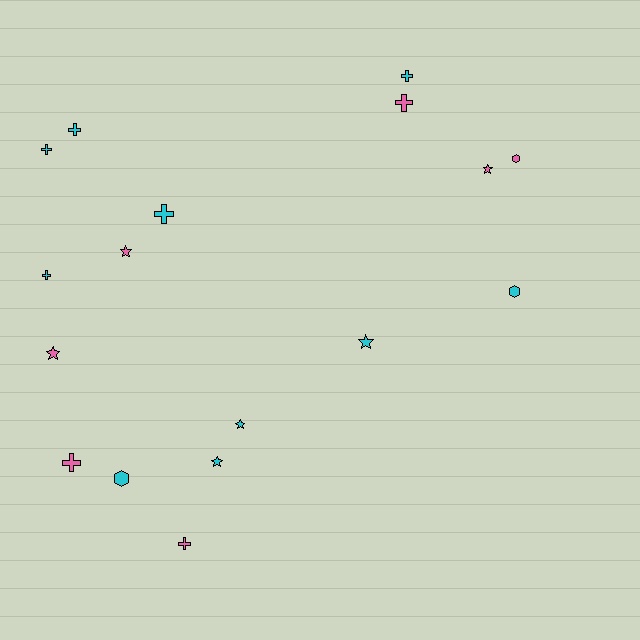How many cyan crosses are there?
There are 5 cyan crosses.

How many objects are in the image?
There are 17 objects.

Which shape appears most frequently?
Cross, with 8 objects.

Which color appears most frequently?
Cyan, with 10 objects.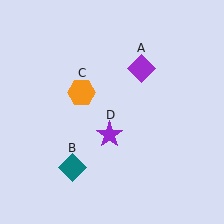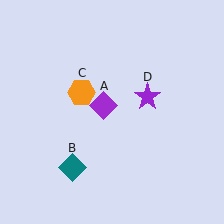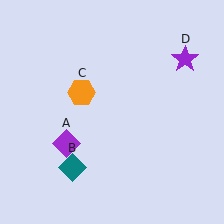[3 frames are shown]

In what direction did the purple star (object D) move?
The purple star (object D) moved up and to the right.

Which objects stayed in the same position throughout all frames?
Teal diamond (object B) and orange hexagon (object C) remained stationary.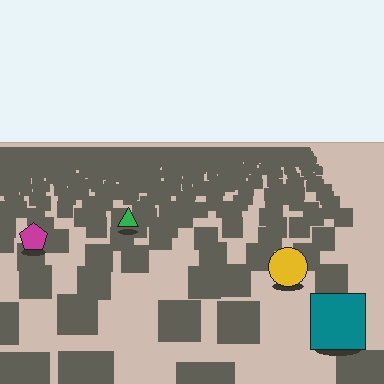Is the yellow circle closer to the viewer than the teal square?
No. The teal square is closer — you can tell from the texture gradient: the ground texture is coarser near it.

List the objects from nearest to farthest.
From nearest to farthest: the teal square, the yellow circle, the magenta pentagon, the green triangle.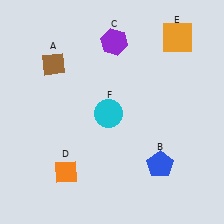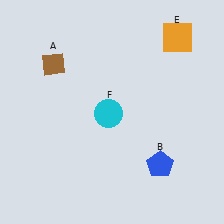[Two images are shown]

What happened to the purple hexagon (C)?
The purple hexagon (C) was removed in Image 2. It was in the top-right area of Image 1.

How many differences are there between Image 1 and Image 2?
There are 2 differences between the two images.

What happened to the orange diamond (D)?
The orange diamond (D) was removed in Image 2. It was in the bottom-left area of Image 1.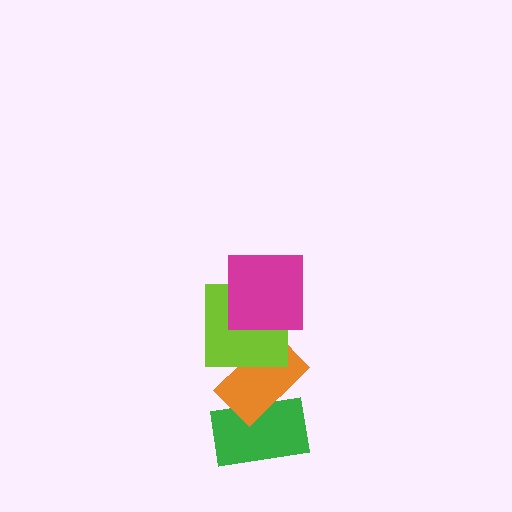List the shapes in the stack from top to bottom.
From top to bottom: the magenta square, the lime square, the orange rectangle, the green rectangle.